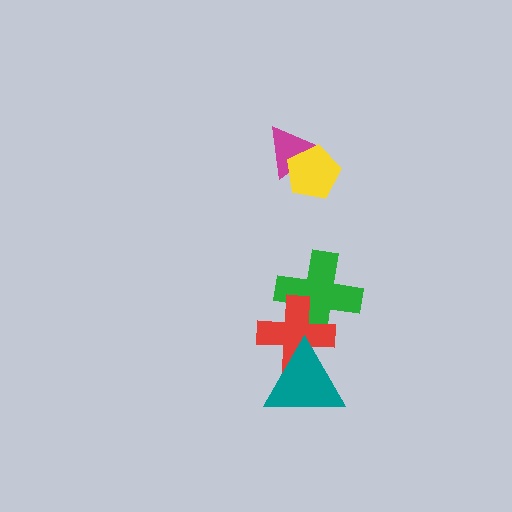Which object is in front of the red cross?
The teal triangle is in front of the red cross.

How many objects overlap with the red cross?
2 objects overlap with the red cross.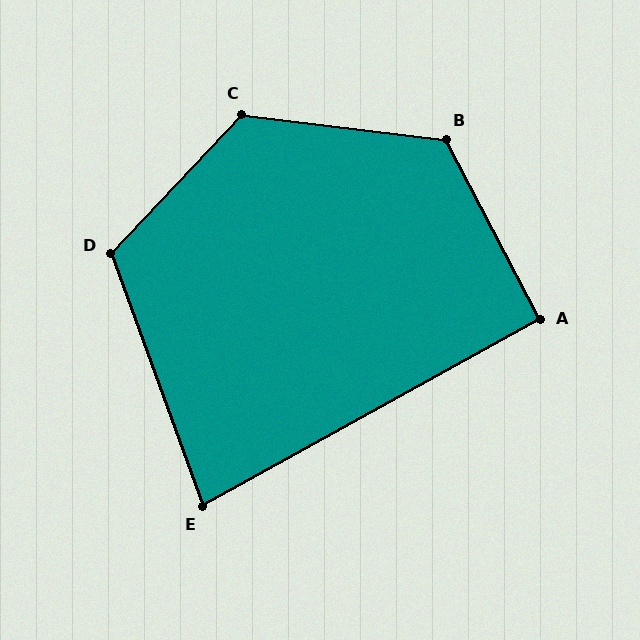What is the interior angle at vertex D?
Approximately 117 degrees (obtuse).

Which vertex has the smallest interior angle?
E, at approximately 81 degrees.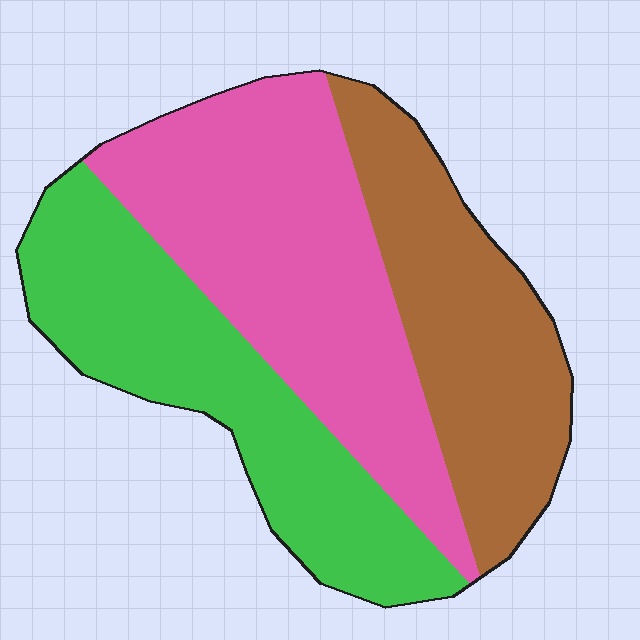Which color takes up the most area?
Pink, at roughly 40%.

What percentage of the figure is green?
Green covers 32% of the figure.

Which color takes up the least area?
Brown, at roughly 30%.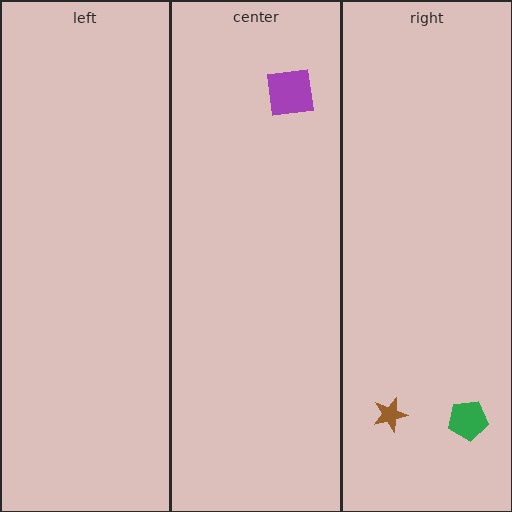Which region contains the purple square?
The center region.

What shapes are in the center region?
The purple square.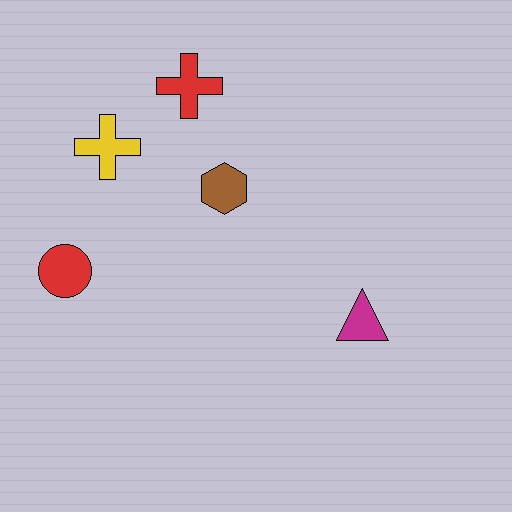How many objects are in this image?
There are 5 objects.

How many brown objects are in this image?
There is 1 brown object.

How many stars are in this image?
There are no stars.